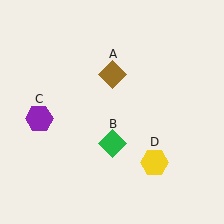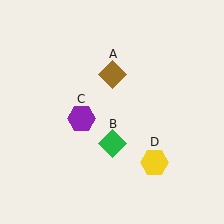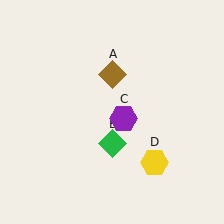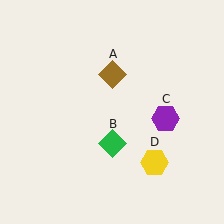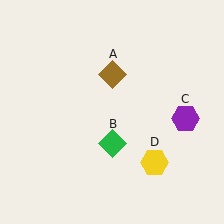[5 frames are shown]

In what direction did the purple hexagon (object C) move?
The purple hexagon (object C) moved right.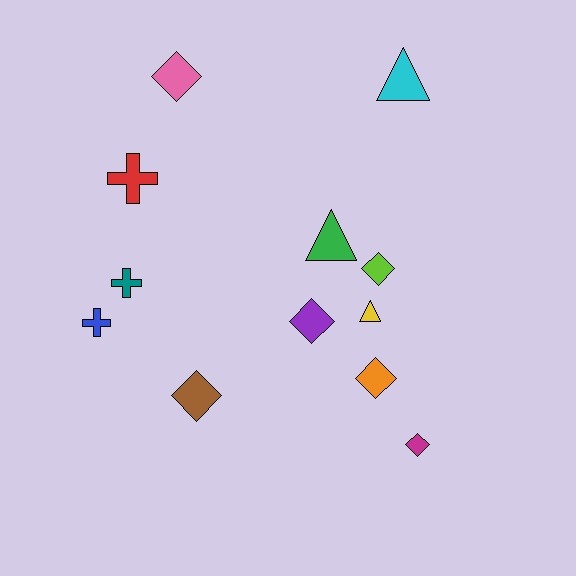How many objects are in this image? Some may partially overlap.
There are 12 objects.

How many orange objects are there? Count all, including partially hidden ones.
There is 1 orange object.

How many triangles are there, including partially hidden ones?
There are 3 triangles.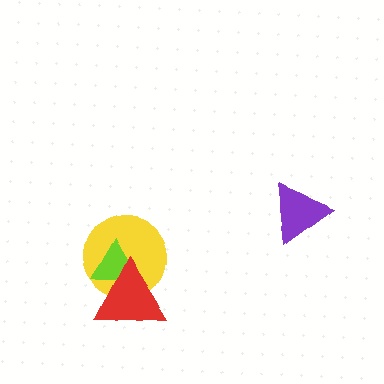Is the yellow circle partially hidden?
Yes, it is partially covered by another shape.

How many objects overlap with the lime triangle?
2 objects overlap with the lime triangle.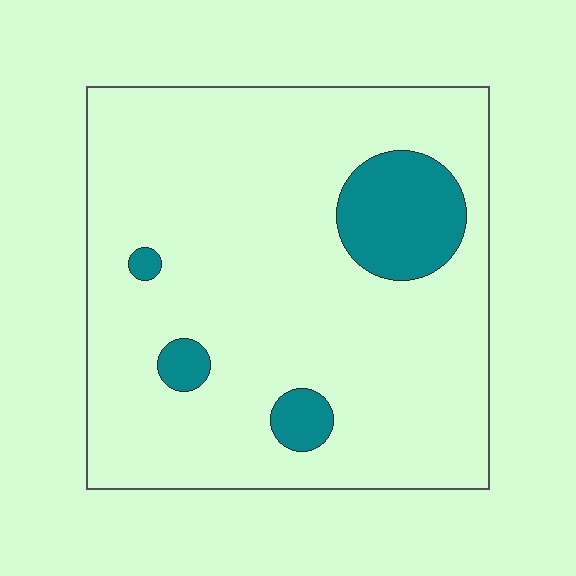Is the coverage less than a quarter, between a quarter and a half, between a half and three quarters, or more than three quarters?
Less than a quarter.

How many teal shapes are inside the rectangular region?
4.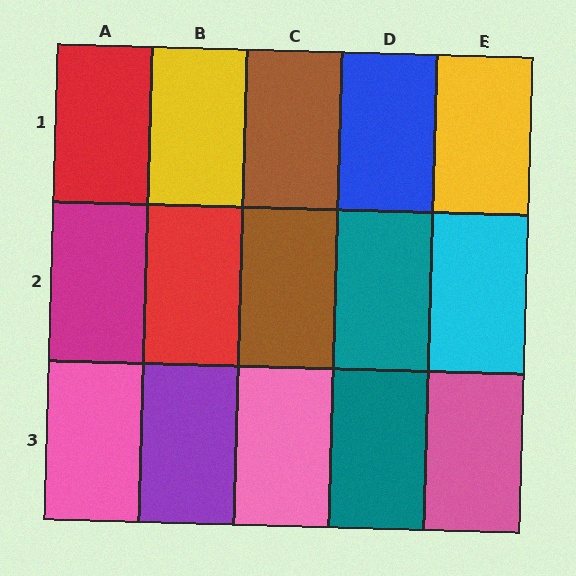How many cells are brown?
2 cells are brown.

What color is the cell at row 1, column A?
Red.